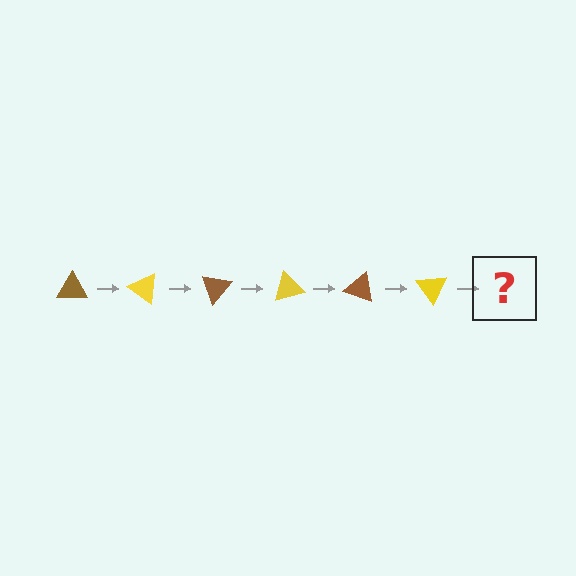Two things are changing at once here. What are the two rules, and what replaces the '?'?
The two rules are that it rotates 35 degrees each step and the color cycles through brown and yellow. The '?' should be a brown triangle, rotated 210 degrees from the start.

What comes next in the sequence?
The next element should be a brown triangle, rotated 210 degrees from the start.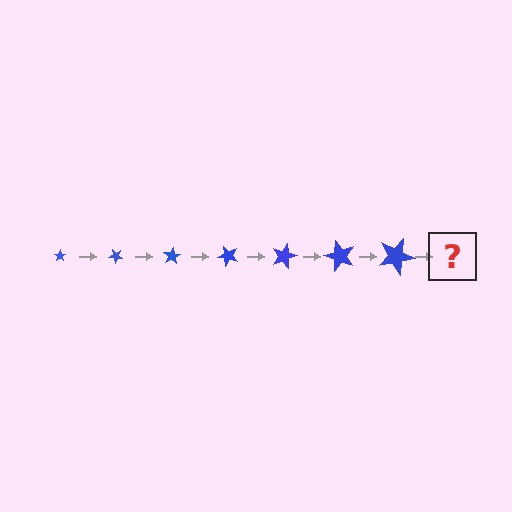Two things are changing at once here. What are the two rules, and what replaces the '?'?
The two rules are that the star grows larger each step and it rotates 40 degrees each step. The '?' should be a star, larger than the previous one and rotated 280 degrees from the start.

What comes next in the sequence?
The next element should be a star, larger than the previous one and rotated 280 degrees from the start.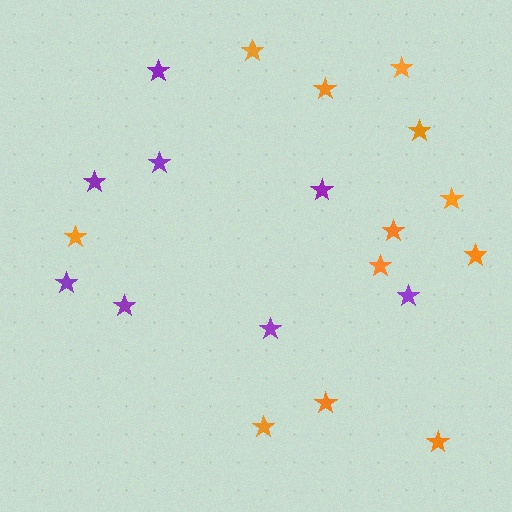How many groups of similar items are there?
There are 2 groups: one group of purple stars (8) and one group of orange stars (12).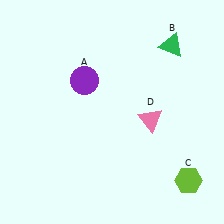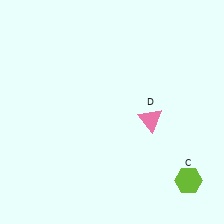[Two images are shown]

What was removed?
The green triangle (B), the purple circle (A) were removed in Image 2.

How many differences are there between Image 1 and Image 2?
There are 2 differences between the two images.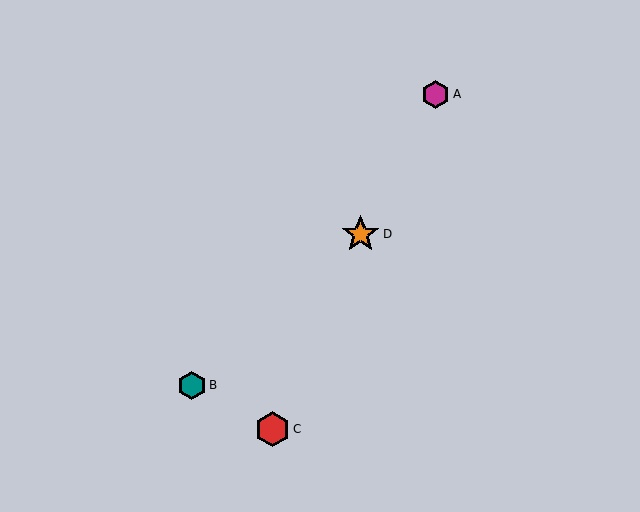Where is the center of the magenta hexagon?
The center of the magenta hexagon is at (436, 94).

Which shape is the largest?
The orange star (labeled D) is the largest.